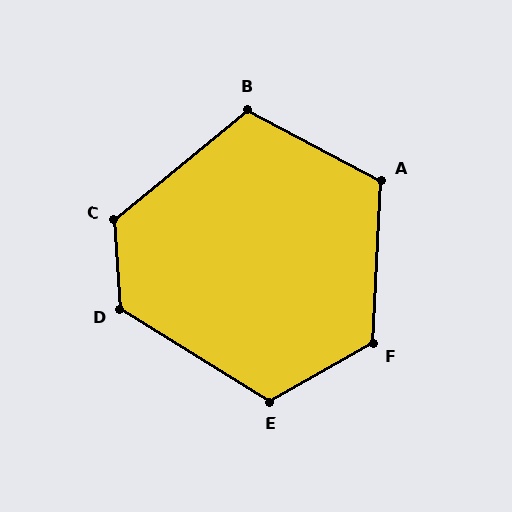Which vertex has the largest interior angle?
C, at approximately 126 degrees.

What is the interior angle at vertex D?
Approximately 125 degrees (obtuse).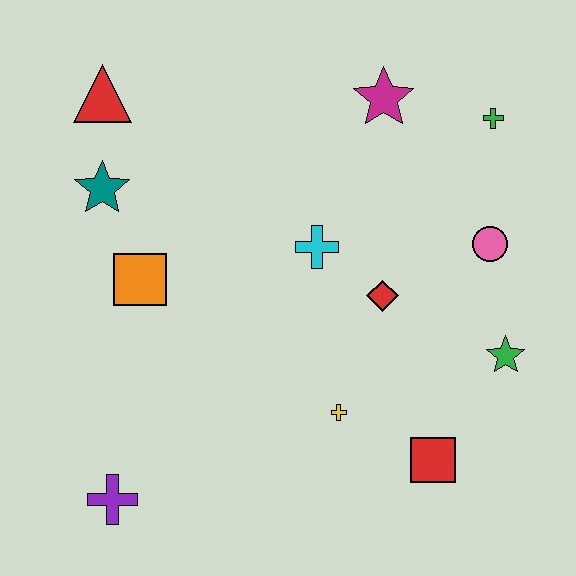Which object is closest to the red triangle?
The teal star is closest to the red triangle.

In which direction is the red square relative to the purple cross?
The red square is to the right of the purple cross.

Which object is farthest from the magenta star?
The purple cross is farthest from the magenta star.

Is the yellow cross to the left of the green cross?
Yes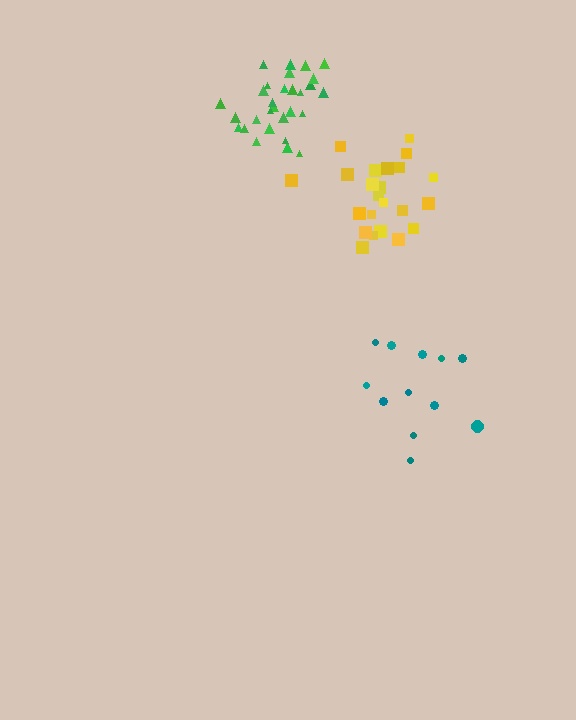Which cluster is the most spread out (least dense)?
Teal.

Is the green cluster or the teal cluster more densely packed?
Green.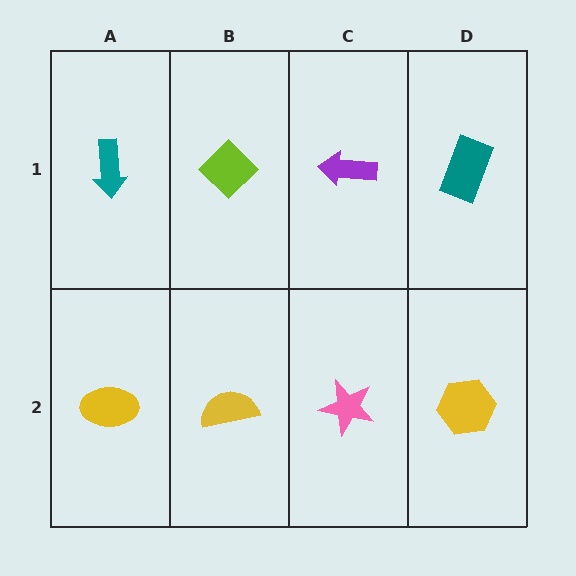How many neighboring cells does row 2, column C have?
3.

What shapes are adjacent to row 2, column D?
A teal rectangle (row 1, column D), a pink star (row 2, column C).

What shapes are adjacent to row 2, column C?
A purple arrow (row 1, column C), a yellow semicircle (row 2, column B), a yellow hexagon (row 2, column D).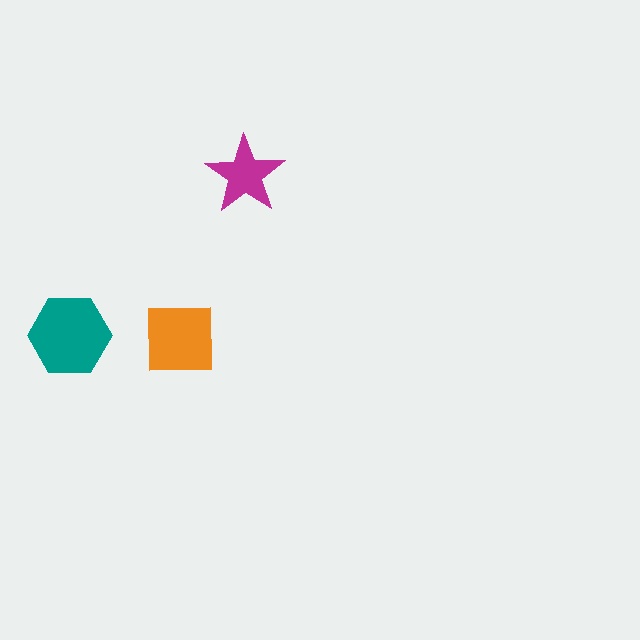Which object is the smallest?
The magenta star.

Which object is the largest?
The teal hexagon.